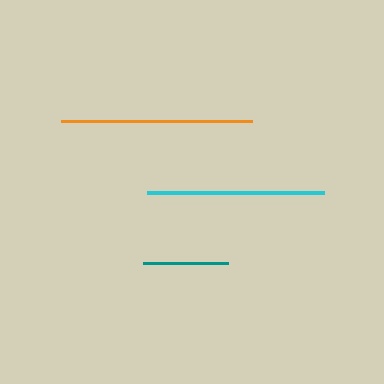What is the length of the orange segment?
The orange segment is approximately 191 pixels long.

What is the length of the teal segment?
The teal segment is approximately 85 pixels long.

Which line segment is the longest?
The orange line is the longest at approximately 191 pixels.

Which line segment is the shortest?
The teal line is the shortest at approximately 85 pixels.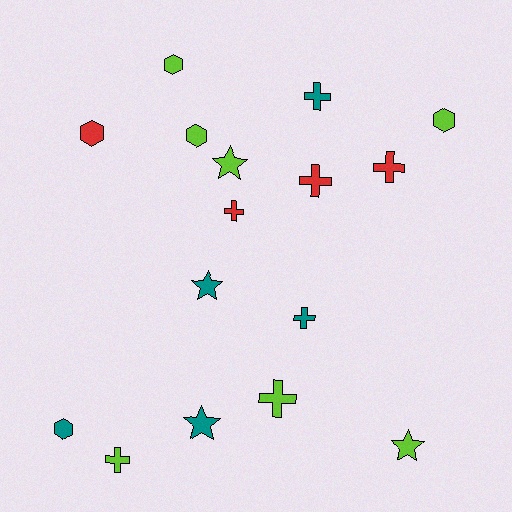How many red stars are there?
There are no red stars.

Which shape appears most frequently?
Cross, with 7 objects.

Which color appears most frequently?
Lime, with 7 objects.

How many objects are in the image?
There are 16 objects.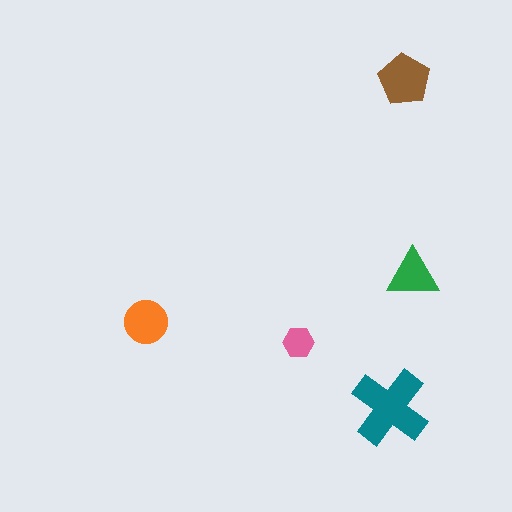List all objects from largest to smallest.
The teal cross, the brown pentagon, the orange circle, the green triangle, the pink hexagon.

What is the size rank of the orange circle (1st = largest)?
3rd.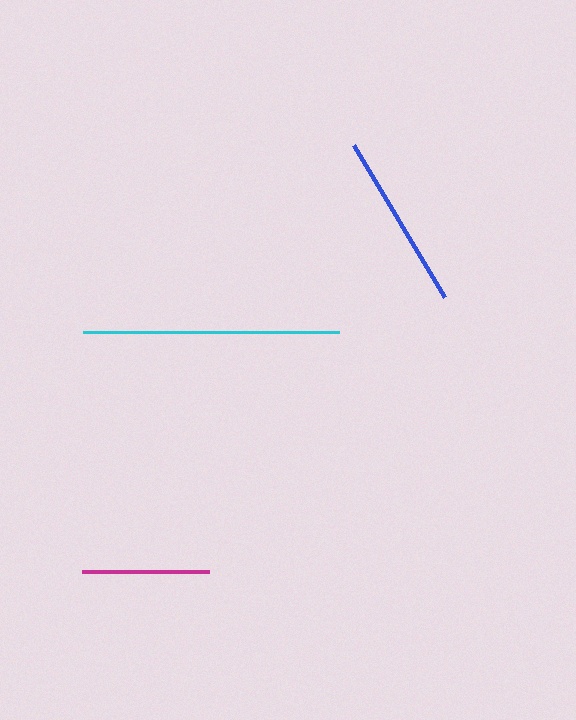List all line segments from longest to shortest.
From longest to shortest: cyan, blue, magenta.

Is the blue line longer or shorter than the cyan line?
The cyan line is longer than the blue line.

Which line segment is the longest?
The cyan line is the longest at approximately 257 pixels.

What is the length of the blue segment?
The blue segment is approximately 177 pixels long.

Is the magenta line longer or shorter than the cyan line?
The cyan line is longer than the magenta line.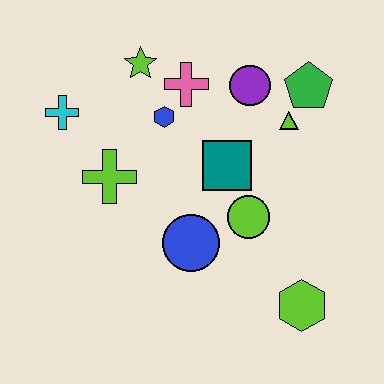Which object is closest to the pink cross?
The blue hexagon is closest to the pink cross.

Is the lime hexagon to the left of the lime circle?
No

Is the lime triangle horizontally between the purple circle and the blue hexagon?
No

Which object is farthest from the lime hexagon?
The cyan cross is farthest from the lime hexagon.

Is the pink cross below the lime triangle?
No